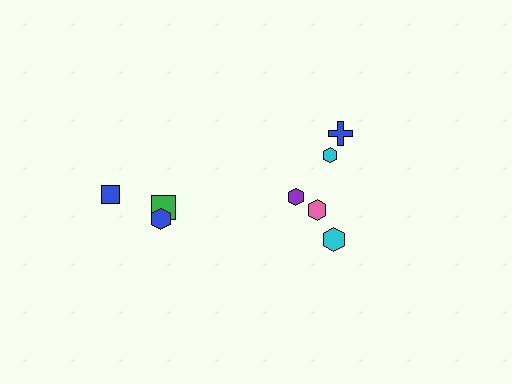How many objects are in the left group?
There are 3 objects.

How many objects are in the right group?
There are 5 objects.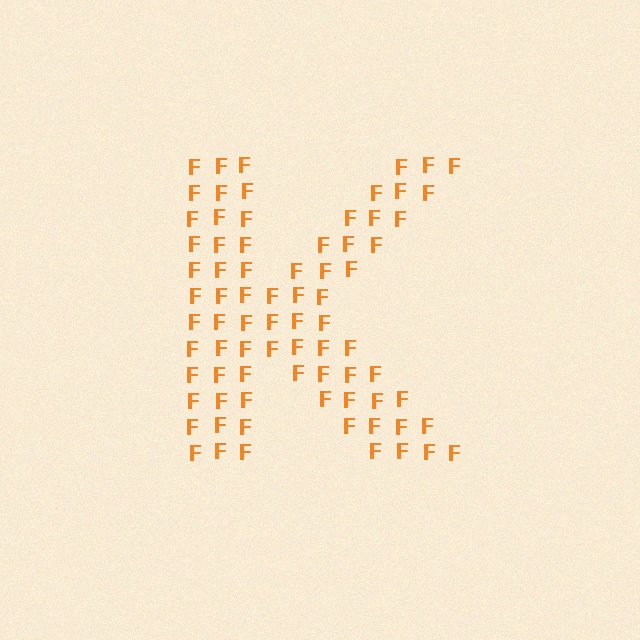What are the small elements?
The small elements are letter F's.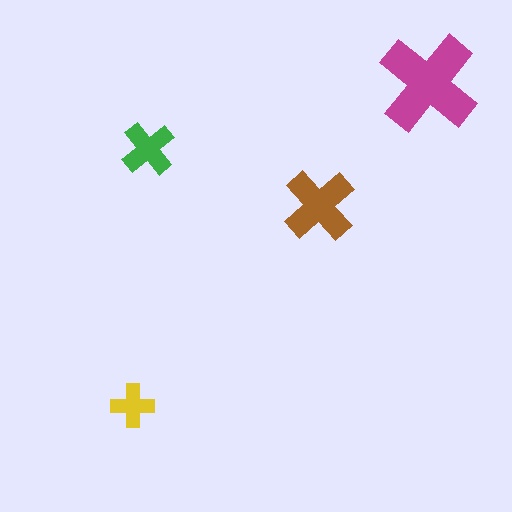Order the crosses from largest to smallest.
the magenta one, the brown one, the green one, the yellow one.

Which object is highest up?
The magenta cross is topmost.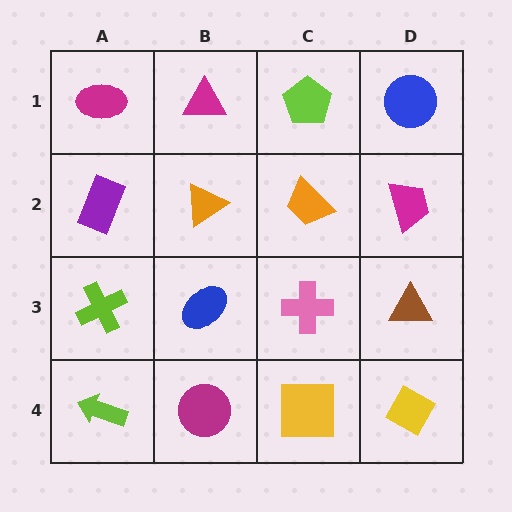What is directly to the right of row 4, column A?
A magenta circle.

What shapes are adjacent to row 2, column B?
A magenta triangle (row 1, column B), a blue ellipse (row 3, column B), a purple rectangle (row 2, column A), an orange trapezoid (row 2, column C).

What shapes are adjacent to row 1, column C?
An orange trapezoid (row 2, column C), a magenta triangle (row 1, column B), a blue circle (row 1, column D).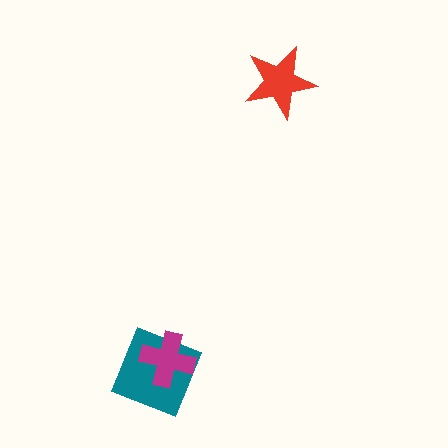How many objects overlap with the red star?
0 objects overlap with the red star.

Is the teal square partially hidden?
Yes, it is partially covered by another shape.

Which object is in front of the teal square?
The magenta cross is in front of the teal square.